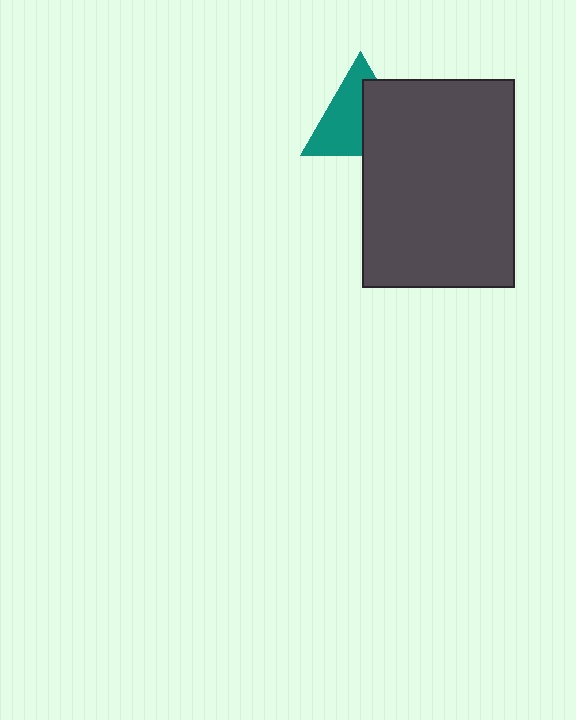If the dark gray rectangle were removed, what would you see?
You would see the complete teal triangle.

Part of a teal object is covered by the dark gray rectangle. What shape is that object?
It is a triangle.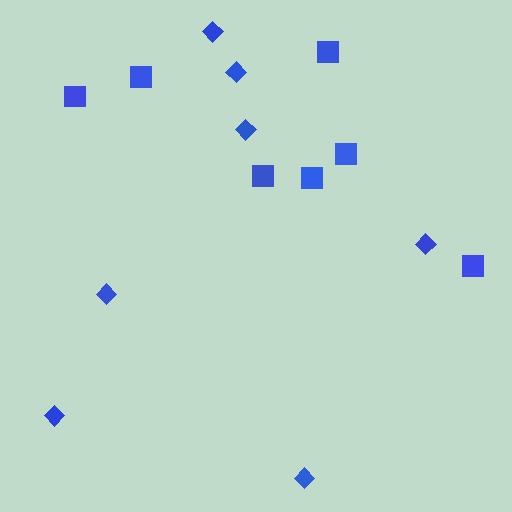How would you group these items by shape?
There are 2 groups: one group of squares (7) and one group of diamonds (7).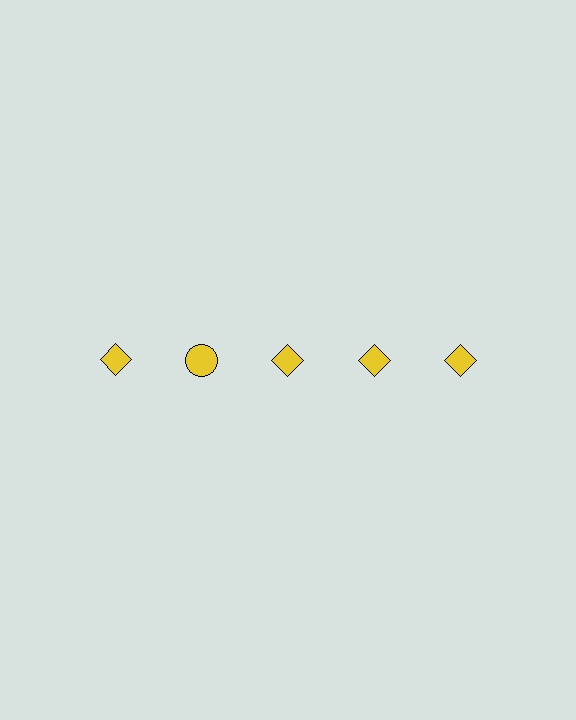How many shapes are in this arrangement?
There are 5 shapes arranged in a grid pattern.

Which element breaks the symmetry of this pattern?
The yellow circle in the top row, second from left column breaks the symmetry. All other shapes are yellow diamonds.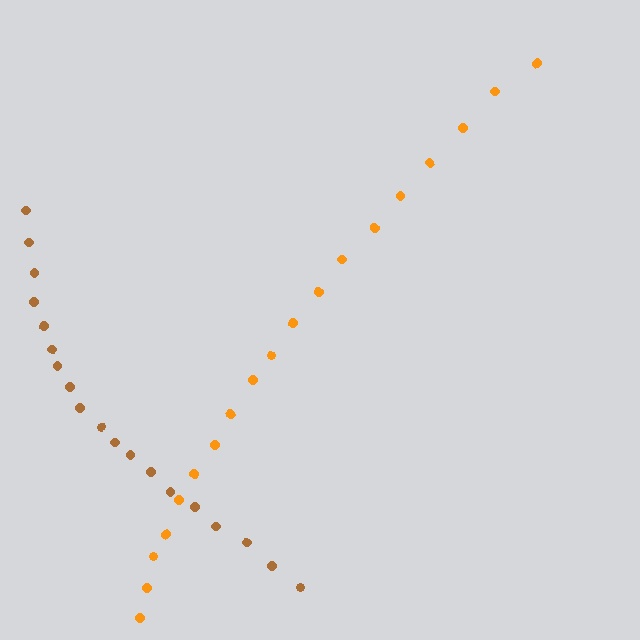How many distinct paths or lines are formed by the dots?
There are 2 distinct paths.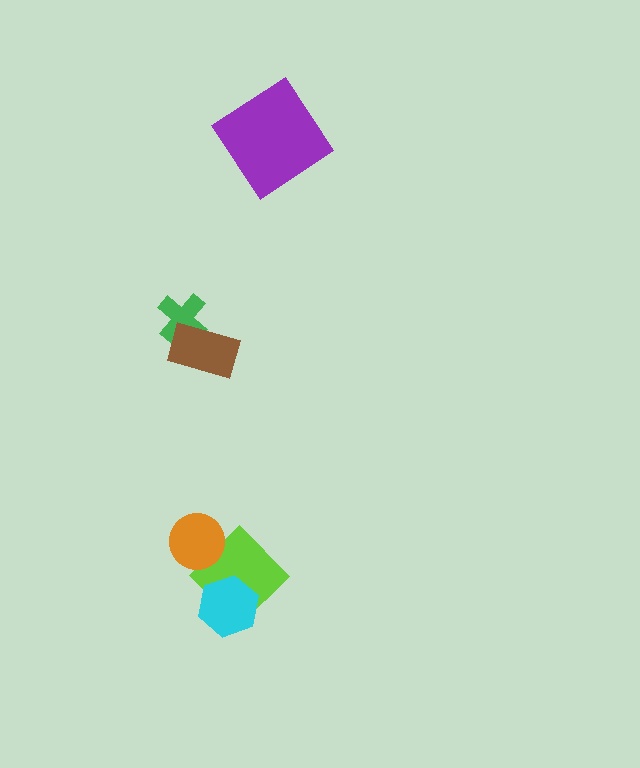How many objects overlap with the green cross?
1 object overlaps with the green cross.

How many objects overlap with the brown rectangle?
1 object overlaps with the brown rectangle.